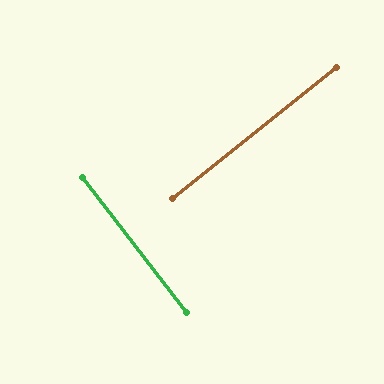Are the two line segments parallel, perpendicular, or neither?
Perpendicular — they meet at approximately 89°.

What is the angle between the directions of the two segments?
Approximately 89 degrees.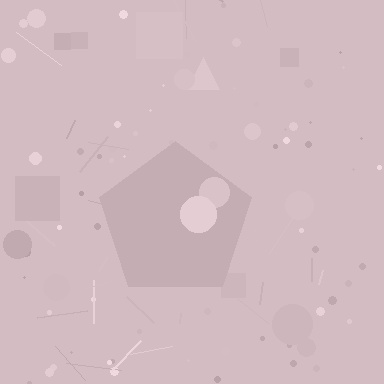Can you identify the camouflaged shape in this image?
The camouflaged shape is a pentagon.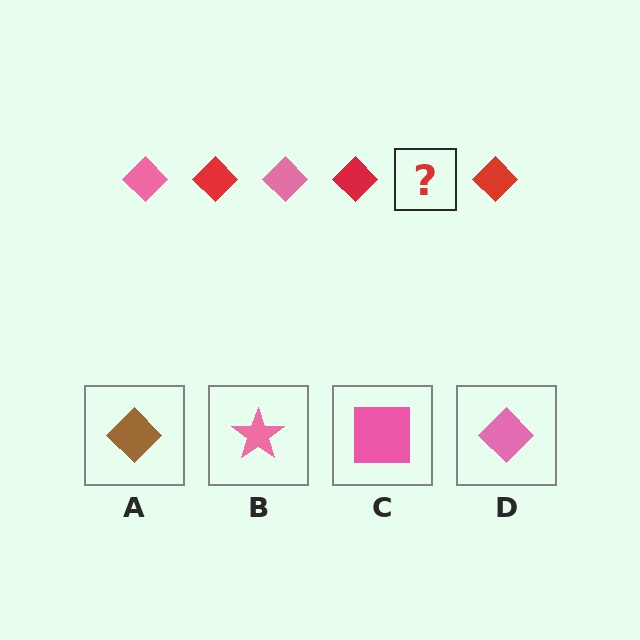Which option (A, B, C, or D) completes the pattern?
D.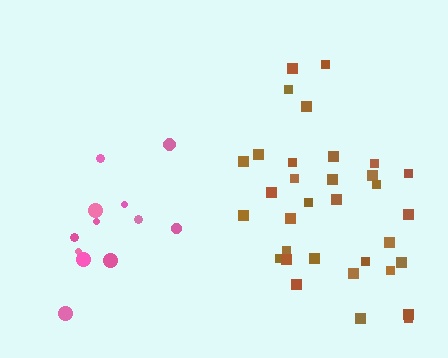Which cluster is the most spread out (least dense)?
Pink.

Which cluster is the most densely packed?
Brown.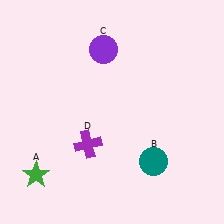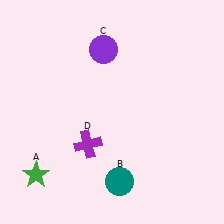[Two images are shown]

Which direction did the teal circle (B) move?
The teal circle (B) moved left.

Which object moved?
The teal circle (B) moved left.